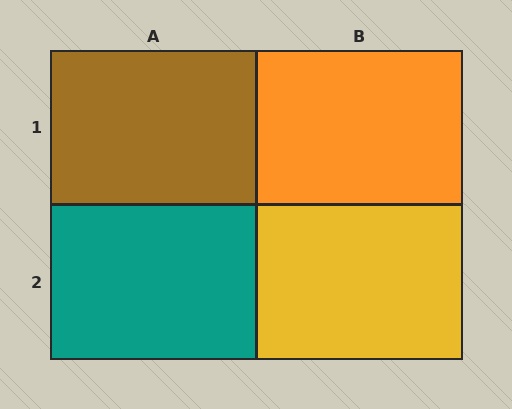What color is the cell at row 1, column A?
Brown.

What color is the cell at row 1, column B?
Orange.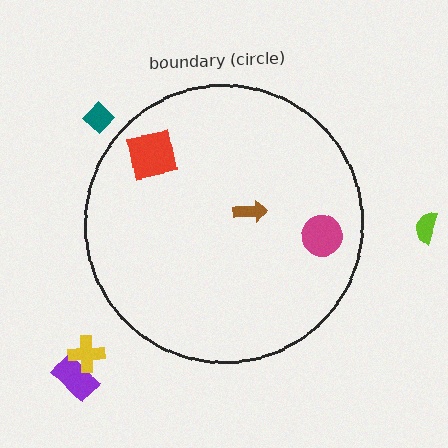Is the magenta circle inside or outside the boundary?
Inside.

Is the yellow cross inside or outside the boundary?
Outside.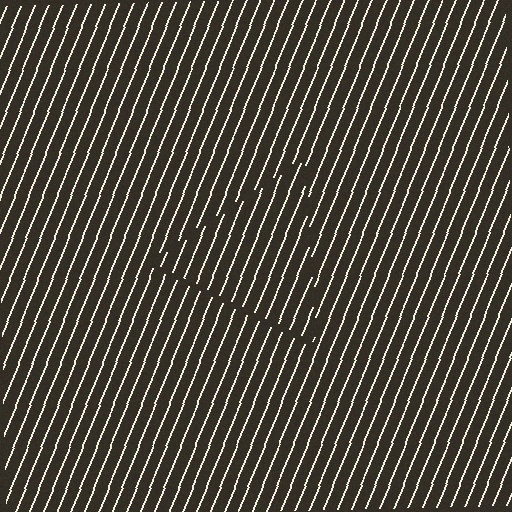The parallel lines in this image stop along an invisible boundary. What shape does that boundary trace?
An illusory triangle. The interior of the shape contains the same grating, shifted by half a period — the contour is defined by the phase discontinuity where line-ends from the inner and outer gratings abut.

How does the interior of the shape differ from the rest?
The interior of the shape contains the same grating, shifted by half a period — the contour is defined by the phase discontinuity where line-ends from the inner and outer gratings abut.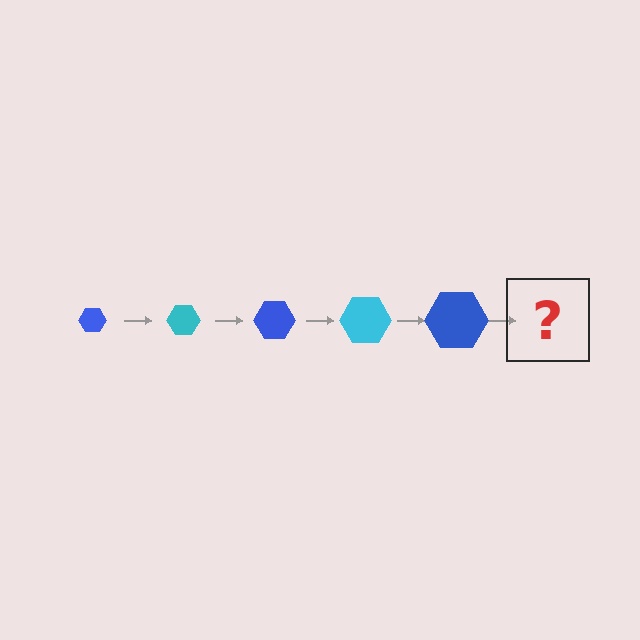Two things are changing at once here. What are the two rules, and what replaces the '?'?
The two rules are that the hexagon grows larger each step and the color cycles through blue and cyan. The '?' should be a cyan hexagon, larger than the previous one.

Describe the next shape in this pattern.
It should be a cyan hexagon, larger than the previous one.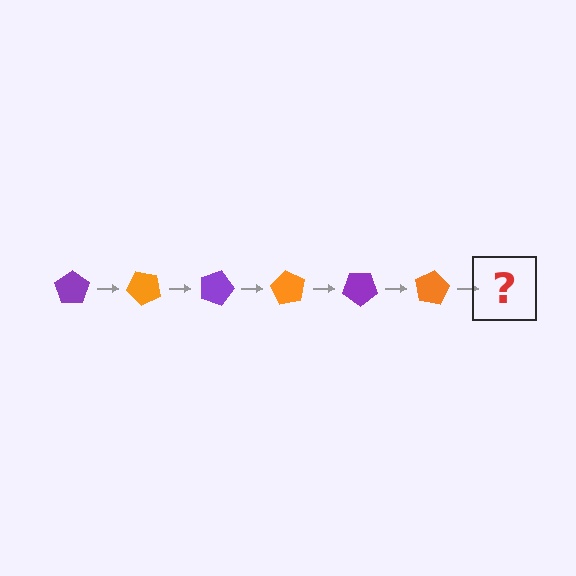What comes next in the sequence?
The next element should be a purple pentagon, rotated 270 degrees from the start.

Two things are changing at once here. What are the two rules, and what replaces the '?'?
The two rules are that it rotates 45 degrees each step and the color cycles through purple and orange. The '?' should be a purple pentagon, rotated 270 degrees from the start.